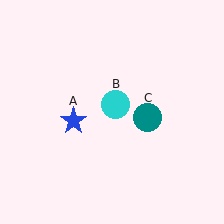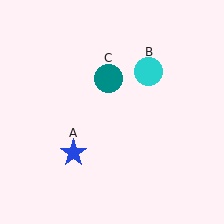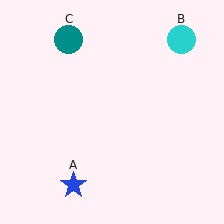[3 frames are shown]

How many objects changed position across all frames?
3 objects changed position: blue star (object A), cyan circle (object B), teal circle (object C).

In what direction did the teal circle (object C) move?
The teal circle (object C) moved up and to the left.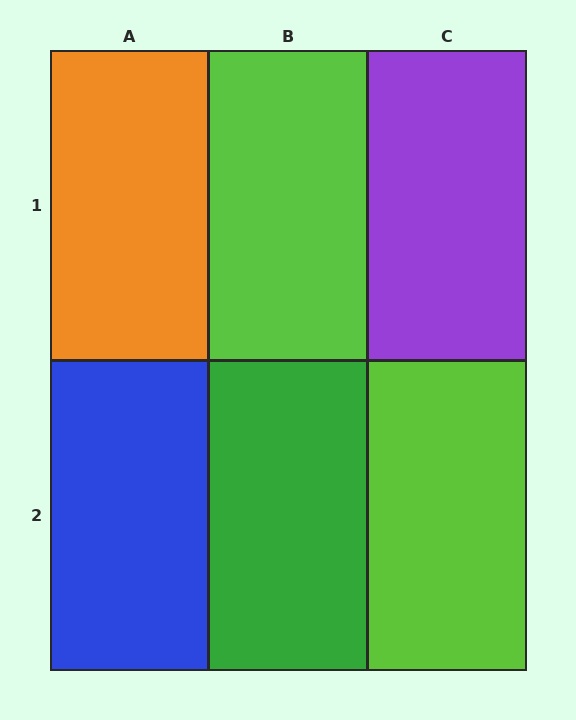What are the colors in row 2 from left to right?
Blue, green, lime.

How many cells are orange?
1 cell is orange.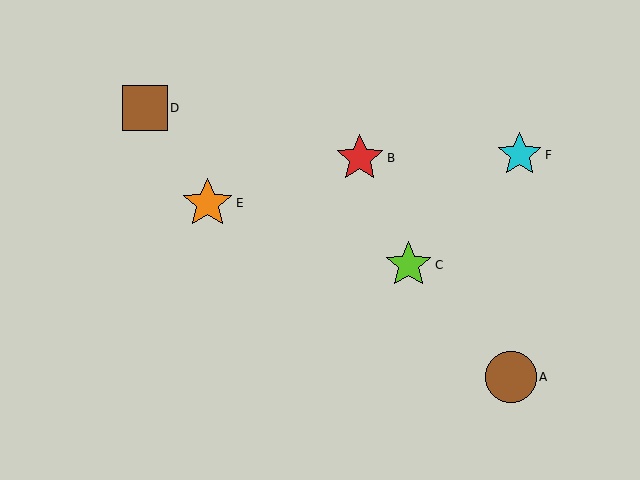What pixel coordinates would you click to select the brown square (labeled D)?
Click at (145, 108) to select the brown square D.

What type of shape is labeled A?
Shape A is a brown circle.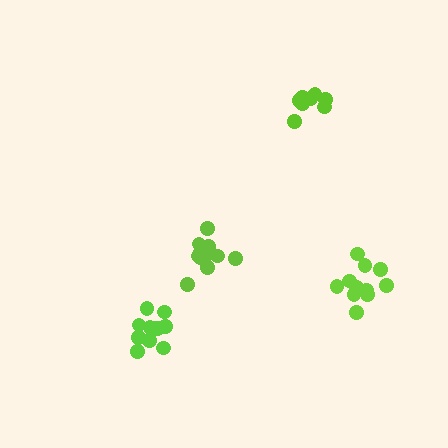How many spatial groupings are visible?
There are 4 spatial groupings.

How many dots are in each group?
Group 1: 11 dots, Group 2: 8 dots, Group 3: 11 dots, Group 4: 12 dots (42 total).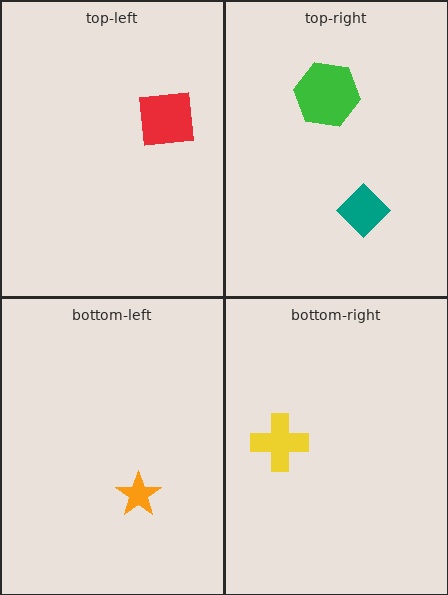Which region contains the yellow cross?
The bottom-right region.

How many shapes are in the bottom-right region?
1.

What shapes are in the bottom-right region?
The yellow cross.